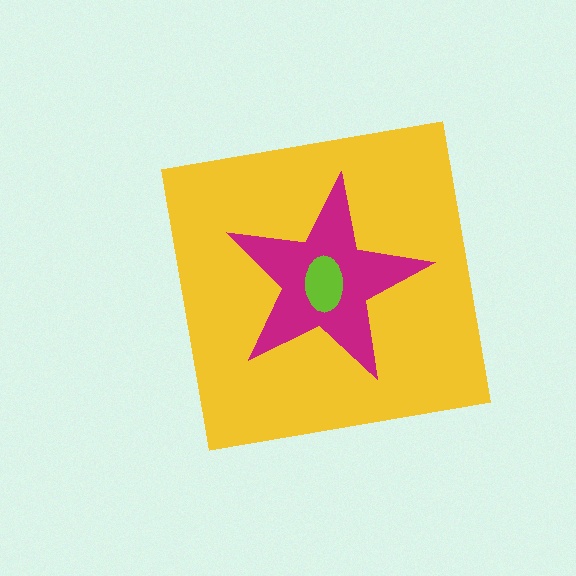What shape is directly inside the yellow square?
The magenta star.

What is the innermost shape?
The lime ellipse.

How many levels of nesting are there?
3.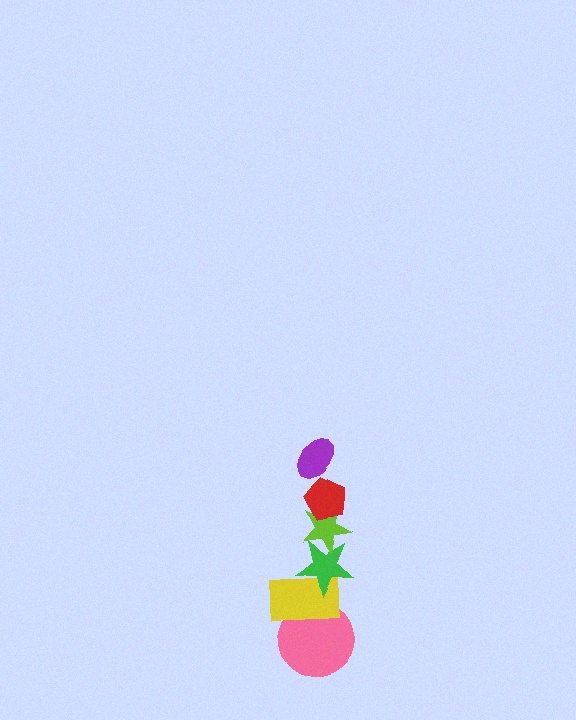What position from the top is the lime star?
The lime star is 3rd from the top.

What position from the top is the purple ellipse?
The purple ellipse is 1st from the top.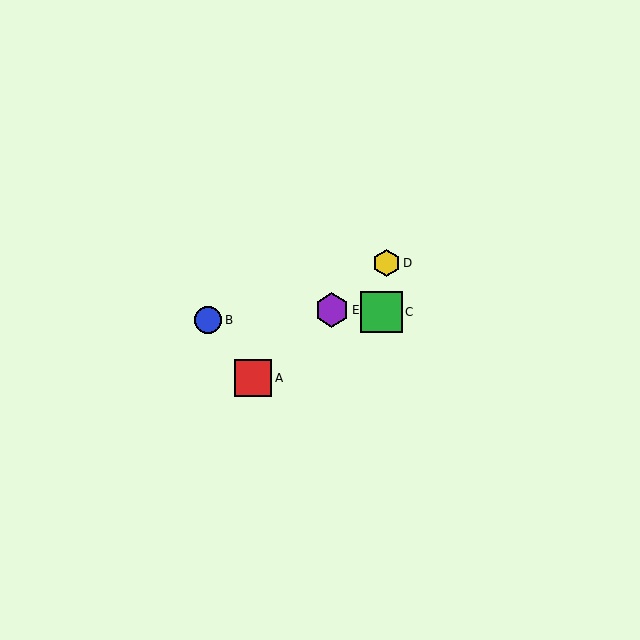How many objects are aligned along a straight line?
3 objects (A, D, E) are aligned along a straight line.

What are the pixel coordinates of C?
Object C is at (382, 312).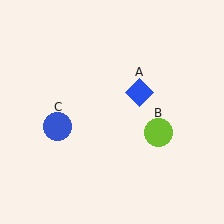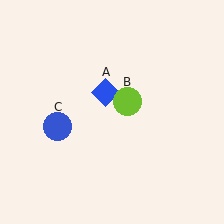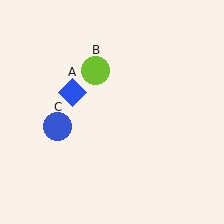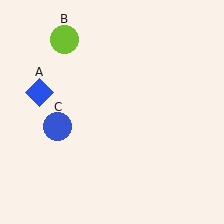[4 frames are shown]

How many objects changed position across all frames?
2 objects changed position: blue diamond (object A), lime circle (object B).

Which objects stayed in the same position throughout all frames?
Blue circle (object C) remained stationary.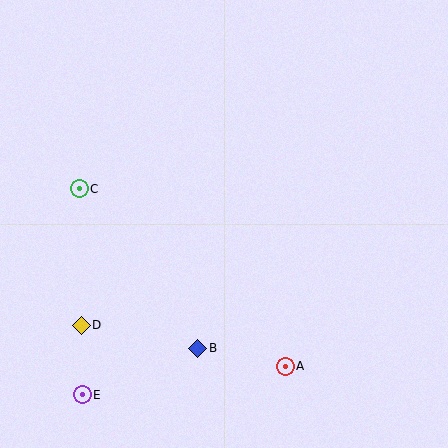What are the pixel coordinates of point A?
Point A is at (285, 366).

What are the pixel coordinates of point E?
Point E is at (82, 395).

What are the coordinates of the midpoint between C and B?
The midpoint between C and B is at (138, 268).